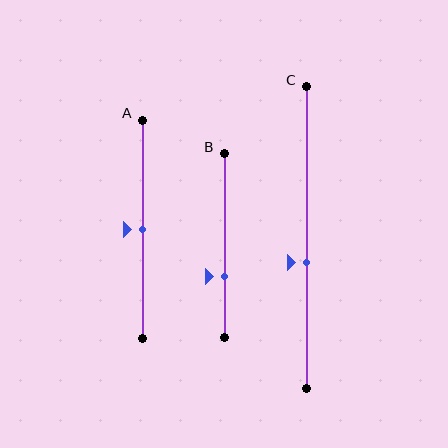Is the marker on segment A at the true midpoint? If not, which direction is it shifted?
Yes, the marker on segment A is at the true midpoint.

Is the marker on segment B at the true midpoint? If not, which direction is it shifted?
No, the marker on segment B is shifted downward by about 17% of the segment length.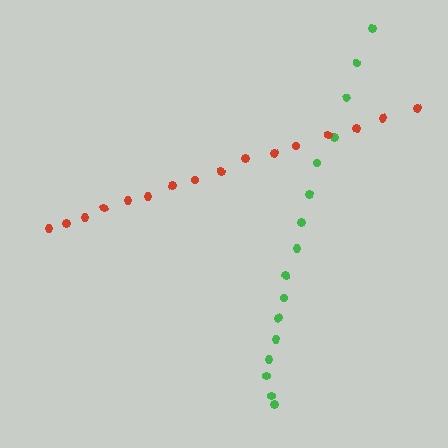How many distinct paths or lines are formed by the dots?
There are 2 distinct paths.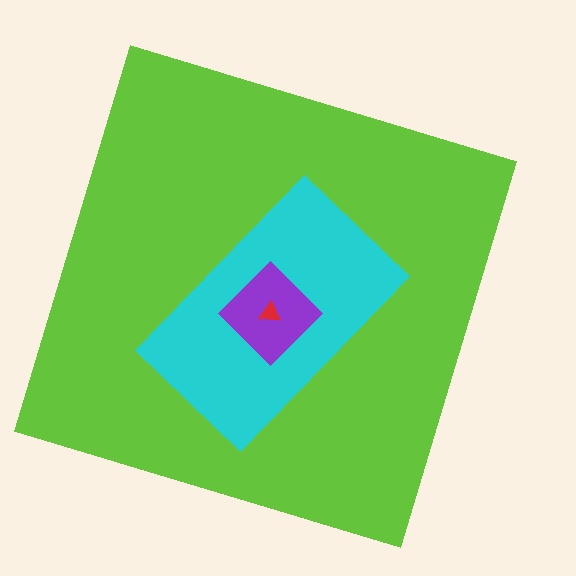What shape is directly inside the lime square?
The cyan rectangle.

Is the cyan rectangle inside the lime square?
Yes.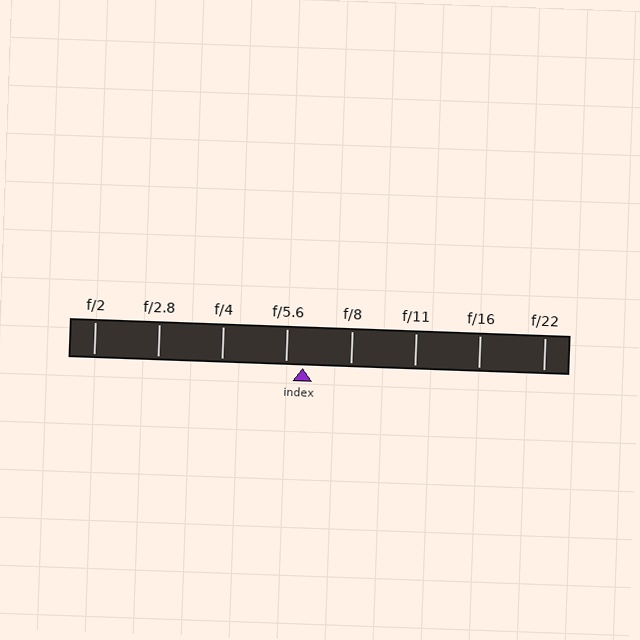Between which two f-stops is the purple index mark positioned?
The index mark is between f/5.6 and f/8.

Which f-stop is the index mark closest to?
The index mark is closest to f/5.6.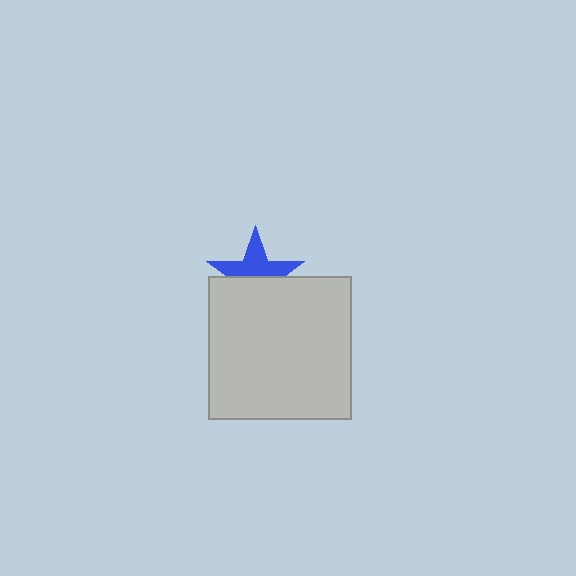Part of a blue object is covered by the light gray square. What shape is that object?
It is a star.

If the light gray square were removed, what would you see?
You would see the complete blue star.